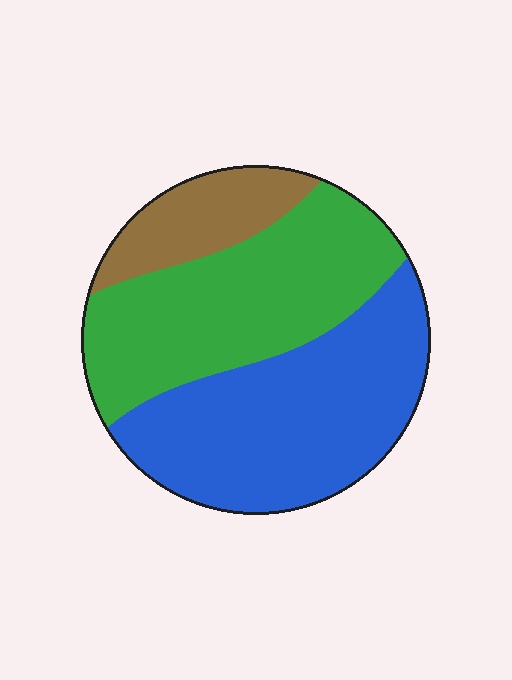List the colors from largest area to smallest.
From largest to smallest: blue, green, brown.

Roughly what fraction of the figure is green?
Green takes up about two fifths (2/5) of the figure.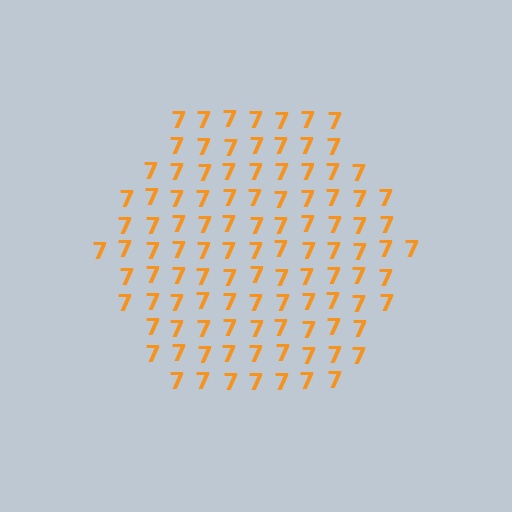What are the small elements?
The small elements are digit 7's.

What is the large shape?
The large shape is a hexagon.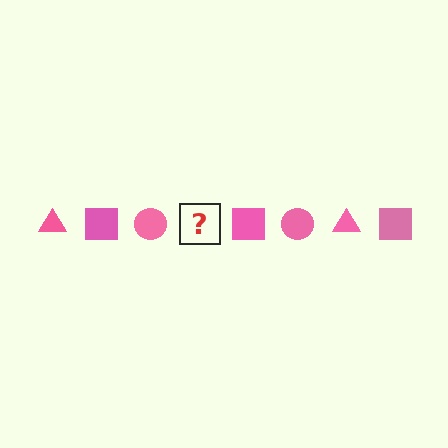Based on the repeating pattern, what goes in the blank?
The blank should be a pink triangle.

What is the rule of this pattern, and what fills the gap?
The rule is that the pattern cycles through triangle, square, circle shapes in pink. The gap should be filled with a pink triangle.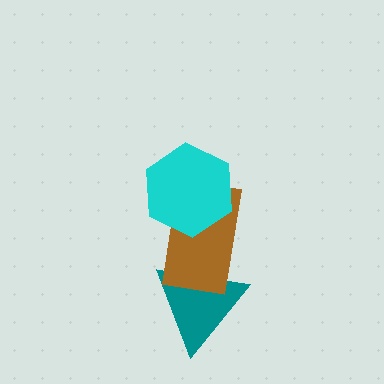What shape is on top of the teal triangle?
The brown rectangle is on top of the teal triangle.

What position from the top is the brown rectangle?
The brown rectangle is 2nd from the top.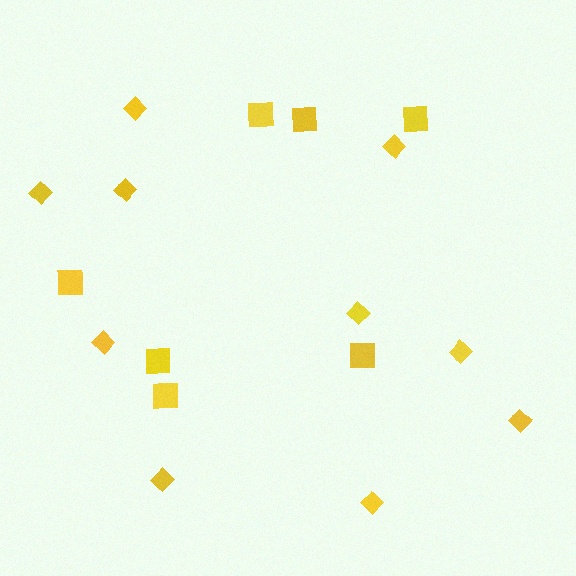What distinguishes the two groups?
There are 2 groups: one group of squares (7) and one group of diamonds (10).